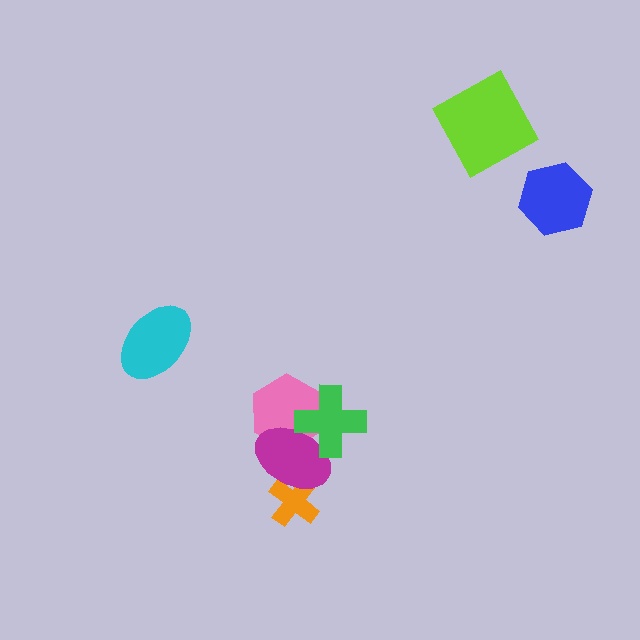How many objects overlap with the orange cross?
1 object overlaps with the orange cross.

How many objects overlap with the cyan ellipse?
0 objects overlap with the cyan ellipse.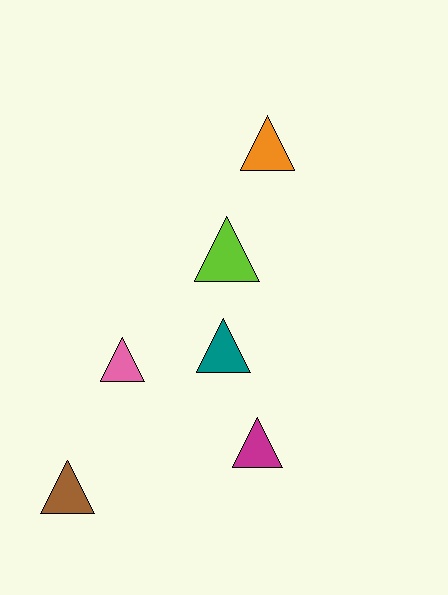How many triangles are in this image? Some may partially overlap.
There are 6 triangles.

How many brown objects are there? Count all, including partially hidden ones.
There is 1 brown object.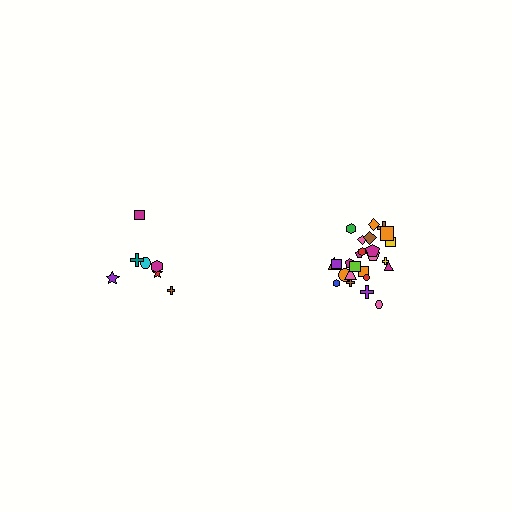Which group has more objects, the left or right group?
The right group.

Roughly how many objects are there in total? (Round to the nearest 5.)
Roughly 30 objects in total.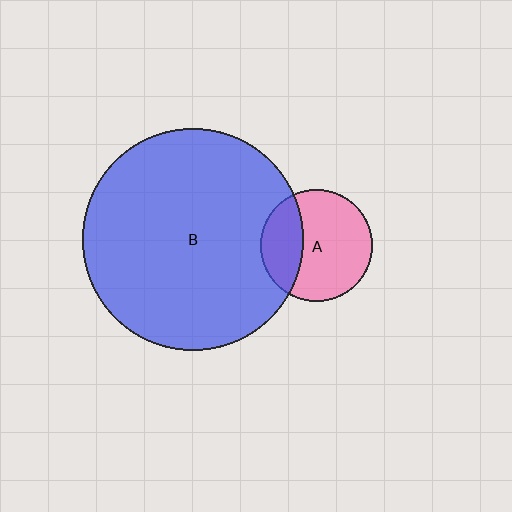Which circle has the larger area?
Circle B (blue).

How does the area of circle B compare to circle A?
Approximately 3.9 times.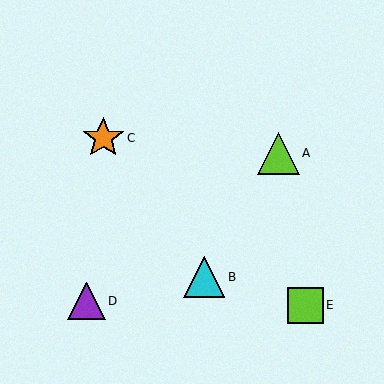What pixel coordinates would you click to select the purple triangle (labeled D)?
Click at (86, 301) to select the purple triangle D.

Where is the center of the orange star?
The center of the orange star is at (103, 138).